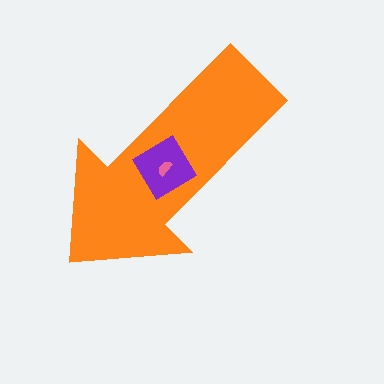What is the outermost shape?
The orange arrow.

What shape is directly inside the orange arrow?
The purple diamond.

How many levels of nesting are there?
3.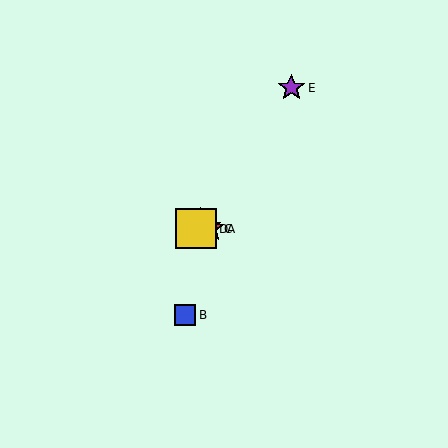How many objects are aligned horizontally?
3 objects (A, C, D) are aligned horizontally.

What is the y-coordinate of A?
Object A is at y≈229.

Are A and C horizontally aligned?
Yes, both are at y≈229.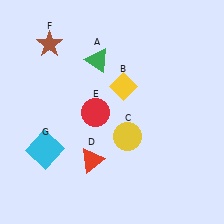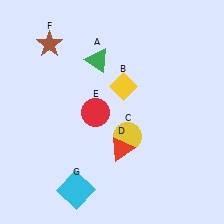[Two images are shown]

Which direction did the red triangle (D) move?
The red triangle (D) moved right.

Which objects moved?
The objects that moved are: the red triangle (D), the cyan square (G).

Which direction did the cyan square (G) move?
The cyan square (G) moved down.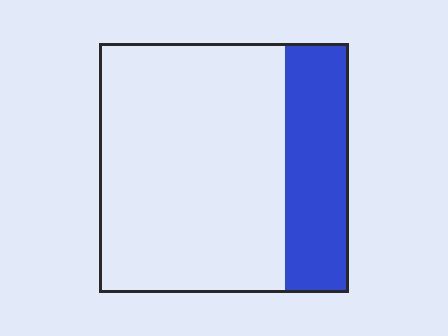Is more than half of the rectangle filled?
No.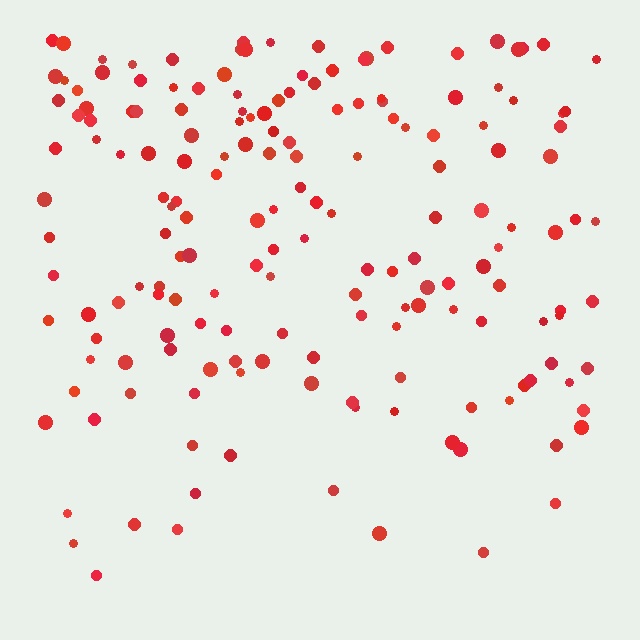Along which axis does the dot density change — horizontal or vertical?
Vertical.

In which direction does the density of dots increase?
From bottom to top, with the top side densest.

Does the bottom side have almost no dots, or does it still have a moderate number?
Still a moderate number, just noticeably fewer than the top.